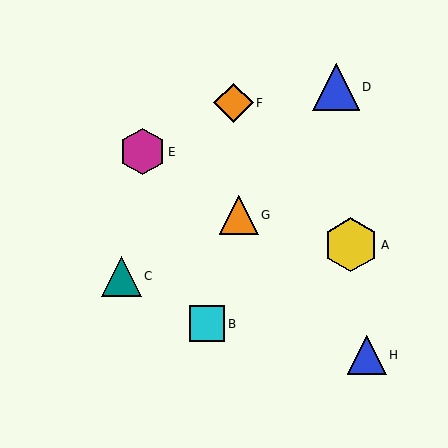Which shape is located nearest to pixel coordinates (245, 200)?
The orange triangle (labeled G) at (239, 215) is nearest to that location.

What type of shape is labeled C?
Shape C is a teal triangle.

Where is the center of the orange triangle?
The center of the orange triangle is at (239, 215).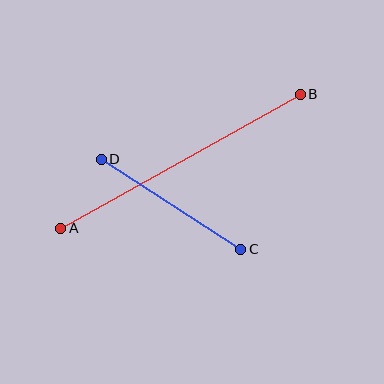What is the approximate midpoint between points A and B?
The midpoint is at approximately (181, 161) pixels.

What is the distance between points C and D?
The distance is approximately 166 pixels.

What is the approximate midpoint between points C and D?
The midpoint is at approximately (171, 204) pixels.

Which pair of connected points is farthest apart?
Points A and B are farthest apart.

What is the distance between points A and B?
The distance is approximately 274 pixels.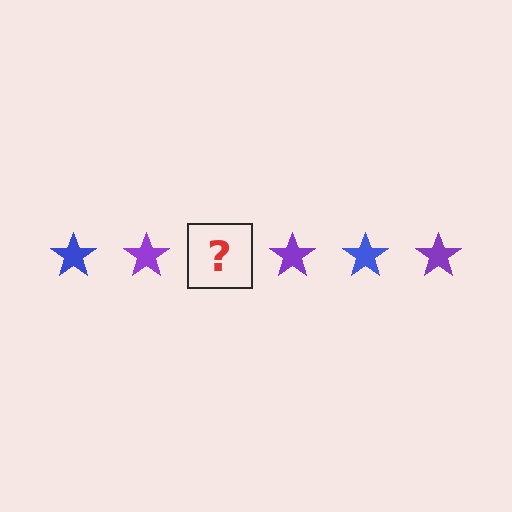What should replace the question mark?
The question mark should be replaced with a blue star.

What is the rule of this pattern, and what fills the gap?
The rule is that the pattern cycles through blue, purple stars. The gap should be filled with a blue star.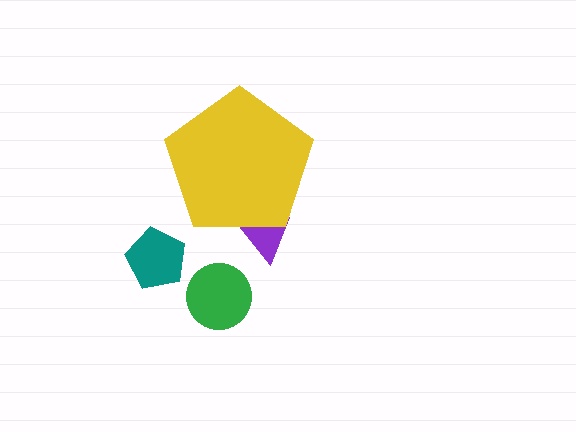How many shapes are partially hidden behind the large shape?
1 shape is partially hidden.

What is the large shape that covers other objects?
A yellow pentagon.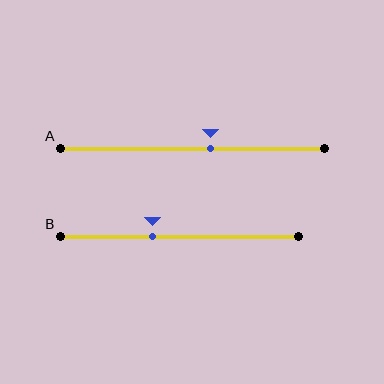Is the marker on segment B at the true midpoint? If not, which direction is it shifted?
No, the marker on segment B is shifted to the left by about 11% of the segment length.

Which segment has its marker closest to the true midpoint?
Segment A has its marker closest to the true midpoint.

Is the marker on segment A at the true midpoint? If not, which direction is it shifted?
No, the marker on segment A is shifted to the right by about 7% of the segment length.